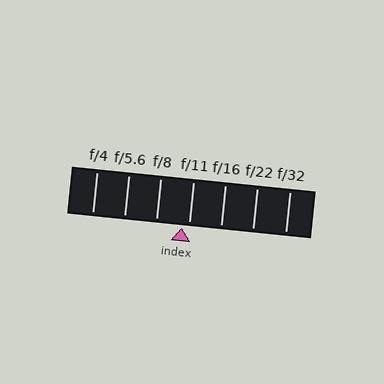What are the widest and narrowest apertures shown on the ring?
The widest aperture shown is f/4 and the narrowest is f/32.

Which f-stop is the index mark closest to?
The index mark is closest to f/11.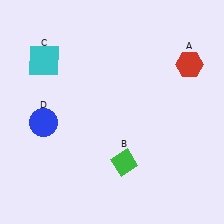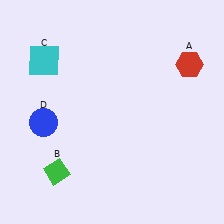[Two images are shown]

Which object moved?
The green diamond (B) moved left.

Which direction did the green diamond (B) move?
The green diamond (B) moved left.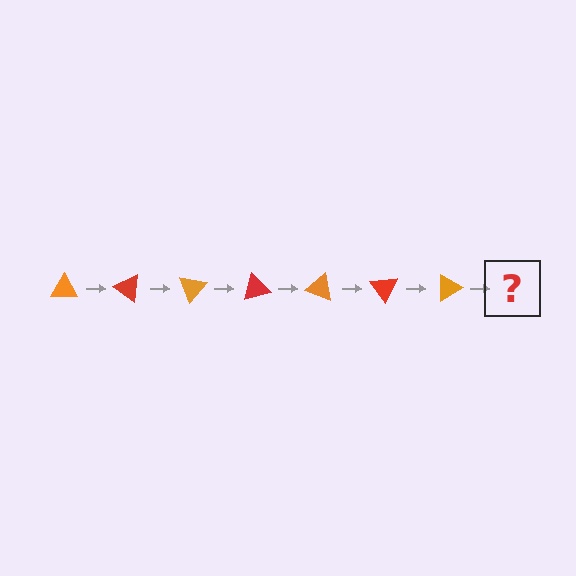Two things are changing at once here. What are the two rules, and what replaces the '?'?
The two rules are that it rotates 35 degrees each step and the color cycles through orange and red. The '?' should be a red triangle, rotated 245 degrees from the start.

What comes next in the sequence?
The next element should be a red triangle, rotated 245 degrees from the start.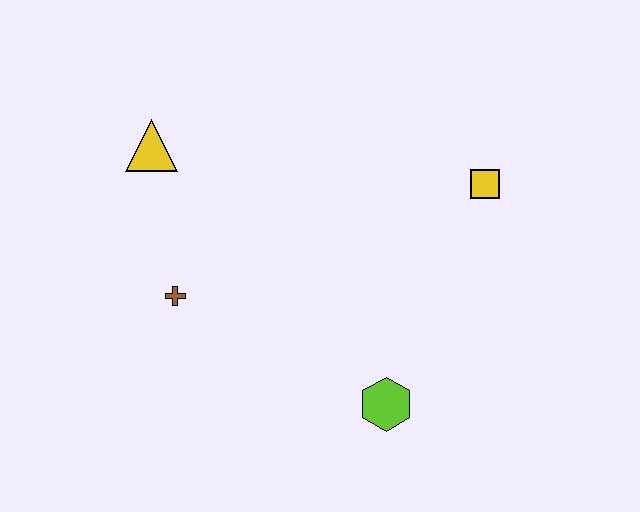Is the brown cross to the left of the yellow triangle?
No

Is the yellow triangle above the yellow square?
Yes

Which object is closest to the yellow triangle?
The brown cross is closest to the yellow triangle.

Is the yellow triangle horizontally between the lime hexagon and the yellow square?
No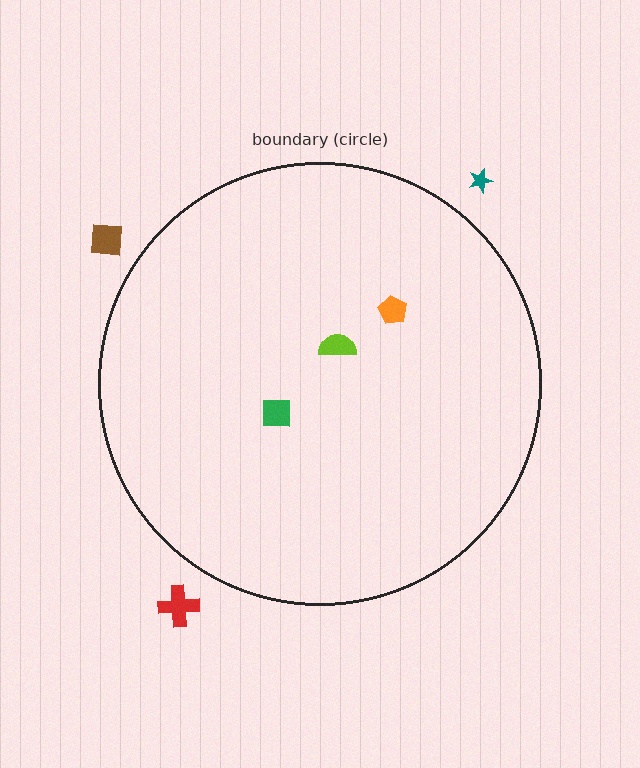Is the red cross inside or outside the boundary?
Outside.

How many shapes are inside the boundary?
3 inside, 3 outside.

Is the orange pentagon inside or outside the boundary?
Inside.